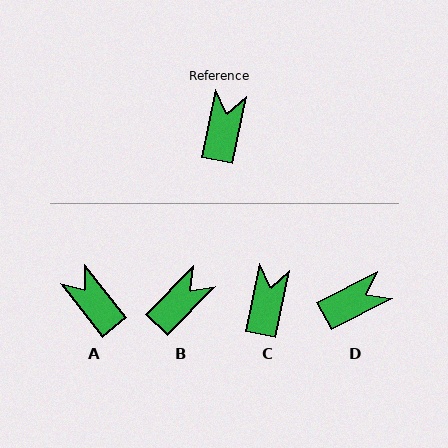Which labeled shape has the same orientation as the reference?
C.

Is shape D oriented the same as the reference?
No, it is off by about 51 degrees.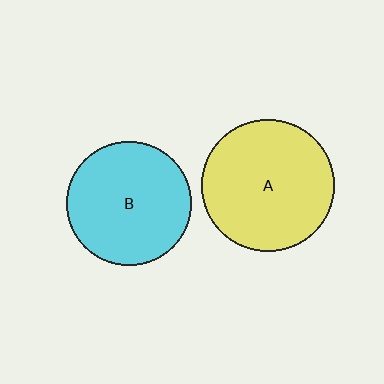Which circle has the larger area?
Circle A (yellow).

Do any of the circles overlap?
No, none of the circles overlap.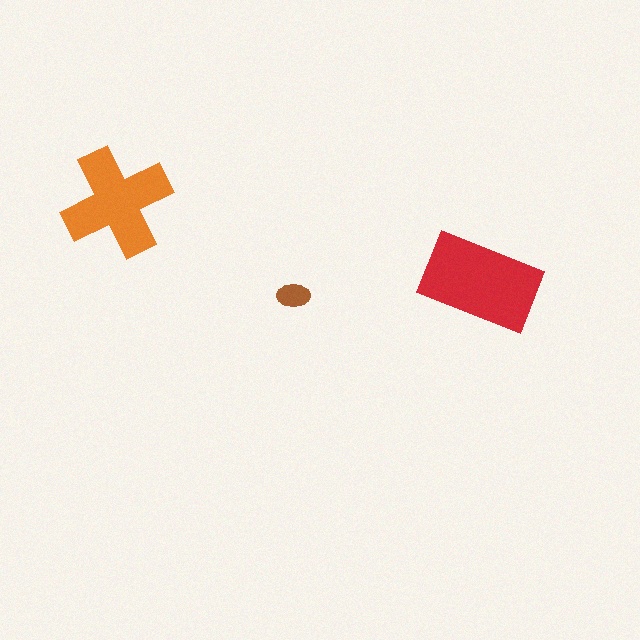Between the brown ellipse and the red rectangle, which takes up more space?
The red rectangle.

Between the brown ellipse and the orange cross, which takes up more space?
The orange cross.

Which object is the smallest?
The brown ellipse.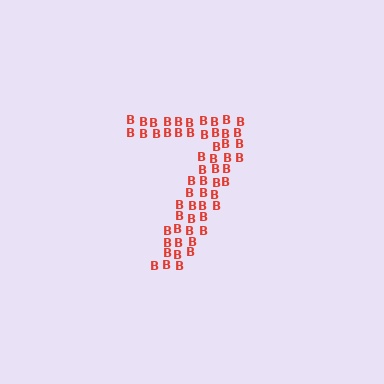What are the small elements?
The small elements are letter B's.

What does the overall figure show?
The overall figure shows the digit 7.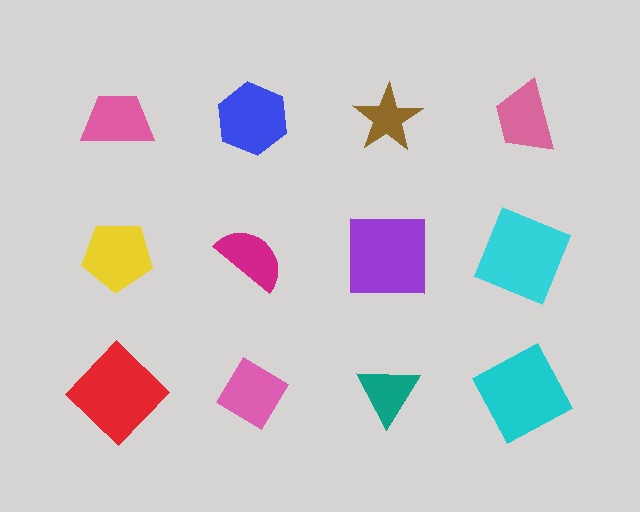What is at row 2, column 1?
A yellow pentagon.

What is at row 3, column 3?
A teal triangle.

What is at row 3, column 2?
A pink diamond.